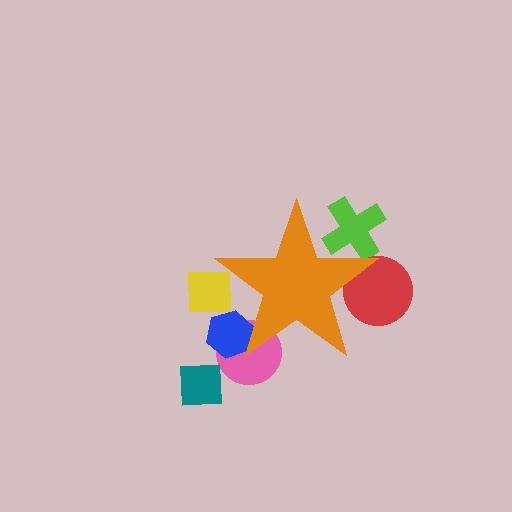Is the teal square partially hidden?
No, the teal square is fully visible.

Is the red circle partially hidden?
Yes, the red circle is partially hidden behind the orange star.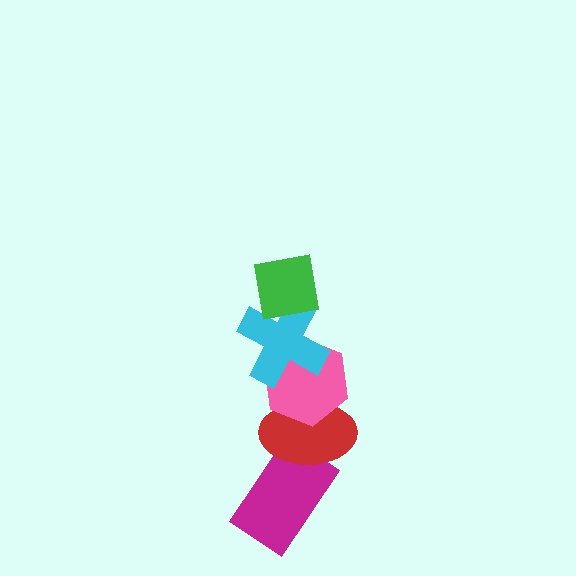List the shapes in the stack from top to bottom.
From top to bottom: the green square, the cyan cross, the pink hexagon, the red ellipse, the magenta rectangle.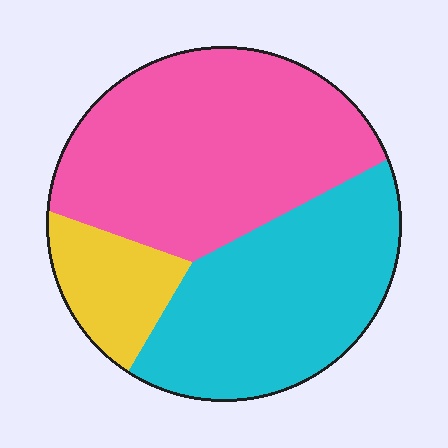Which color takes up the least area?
Yellow, at roughly 15%.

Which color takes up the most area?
Pink, at roughly 50%.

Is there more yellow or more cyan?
Cyan.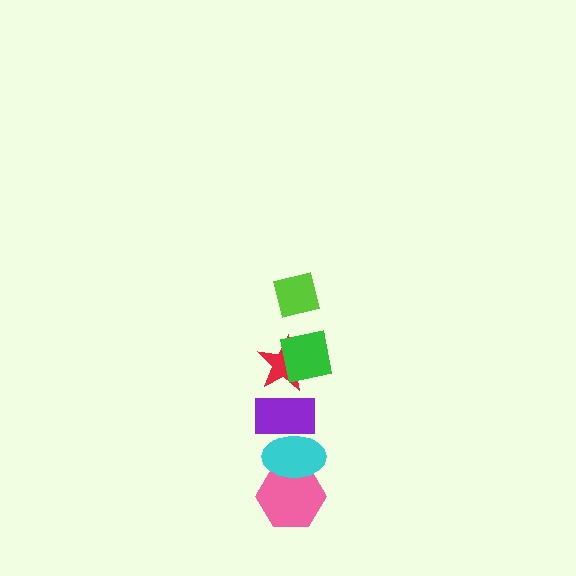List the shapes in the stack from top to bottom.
From top to bottom: the lime square, the green square, the red star, the purple rectangle, the cyan ellipse, the pink hexagon.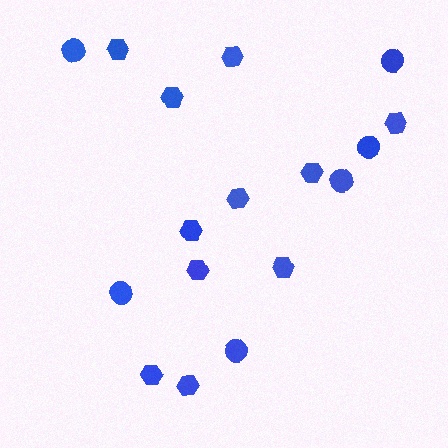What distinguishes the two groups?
There are 2 groups: one group of circles (6) and one group of hexagons (11).